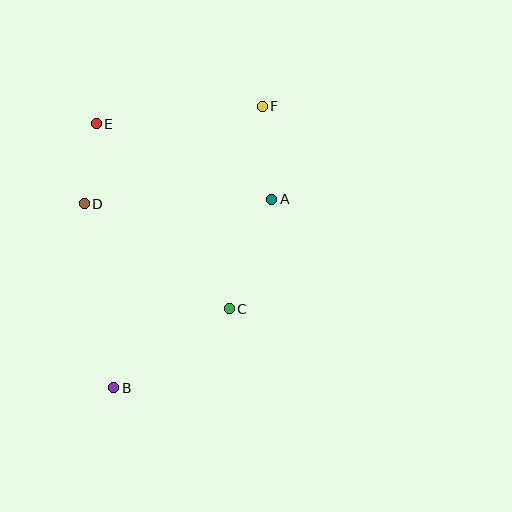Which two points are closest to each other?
Points D and E are closest to each other.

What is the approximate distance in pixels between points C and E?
The distance between C and E is approximately 228 pixels.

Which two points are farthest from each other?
Points B and F are farthest from each other.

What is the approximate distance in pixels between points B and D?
The distance between B and D is approximately 186 pixels.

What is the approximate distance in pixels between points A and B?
The distance between A and B is approximately 245 pixels.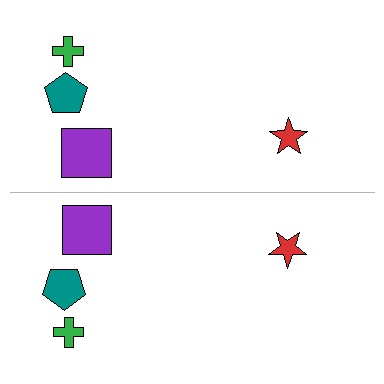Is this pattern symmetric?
Yes, this pattern has bilateral (reflection) symmetry.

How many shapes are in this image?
There are 8 shapes in this image.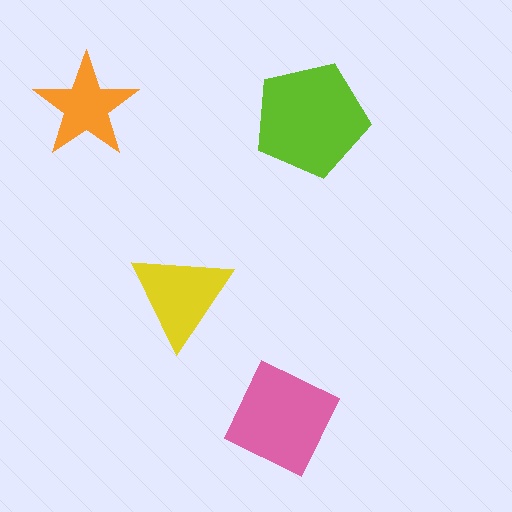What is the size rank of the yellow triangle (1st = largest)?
3rd.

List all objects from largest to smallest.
The lime pentagon, the pink diamond, the yellow triangle, the orange star.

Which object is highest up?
The orange star is topmost.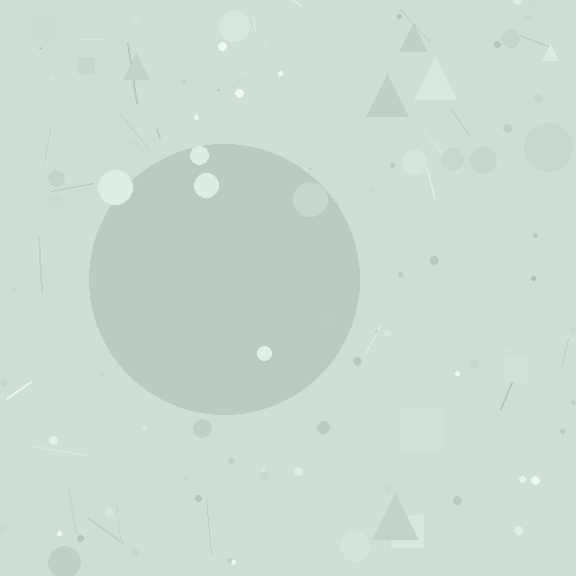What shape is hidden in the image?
A circle is hidden in the image.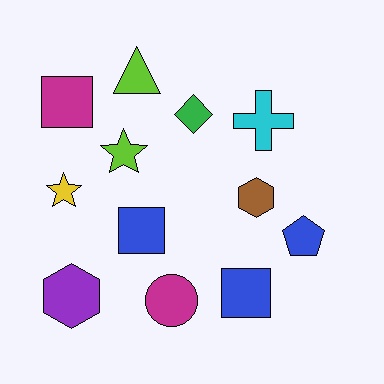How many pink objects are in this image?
There are no pink objects.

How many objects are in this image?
There are 12 objects.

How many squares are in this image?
There are 3 squares.